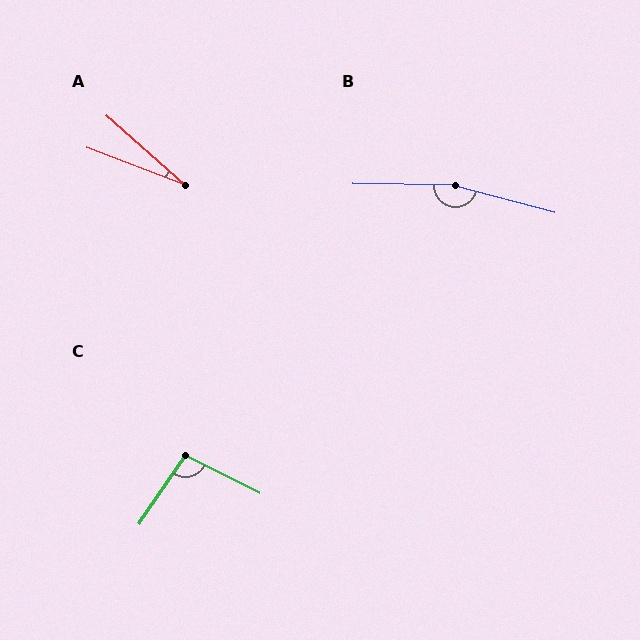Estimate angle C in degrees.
Approximately 97 degrees.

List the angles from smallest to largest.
A (21°), C (97°), B (166°).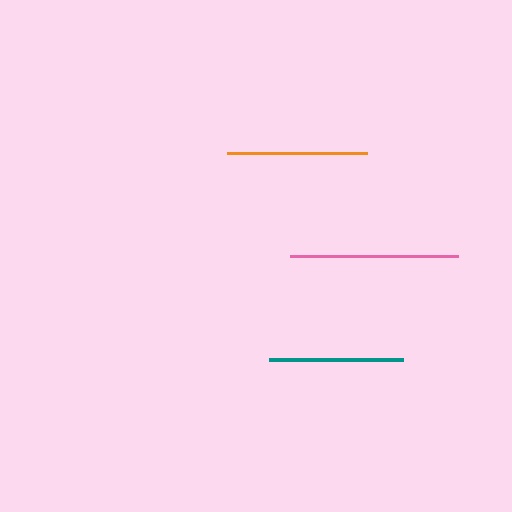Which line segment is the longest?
The pink line is the longest at approximately 168 pixels.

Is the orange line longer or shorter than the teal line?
The orange line is longer than the teal line.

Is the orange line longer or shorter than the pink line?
The pink line is longer than the orange line.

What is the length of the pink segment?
The pink segment is approximately 168 pixels long.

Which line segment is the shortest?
The teal line is the shortest at approximately 134 pixels.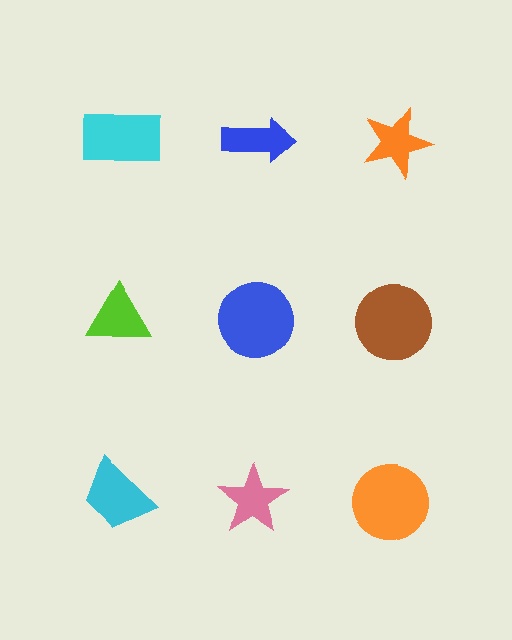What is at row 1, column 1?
A cyan rectangle.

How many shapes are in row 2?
3 shapes.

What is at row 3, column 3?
An orange circle.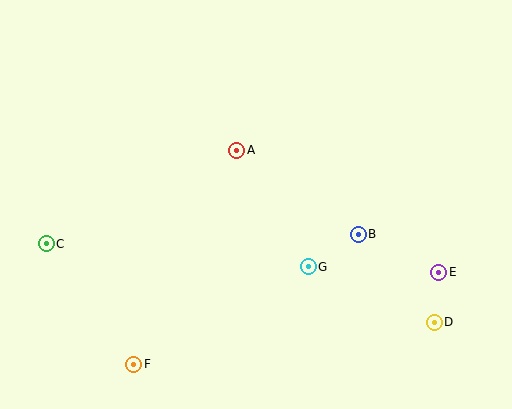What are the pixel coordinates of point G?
Point G is at (308, 267).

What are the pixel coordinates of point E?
Point E is at (439, 272).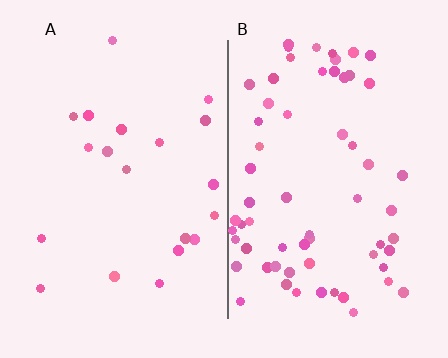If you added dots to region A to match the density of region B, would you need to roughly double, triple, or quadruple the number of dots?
Approximately triple.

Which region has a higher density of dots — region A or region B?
B (the right).